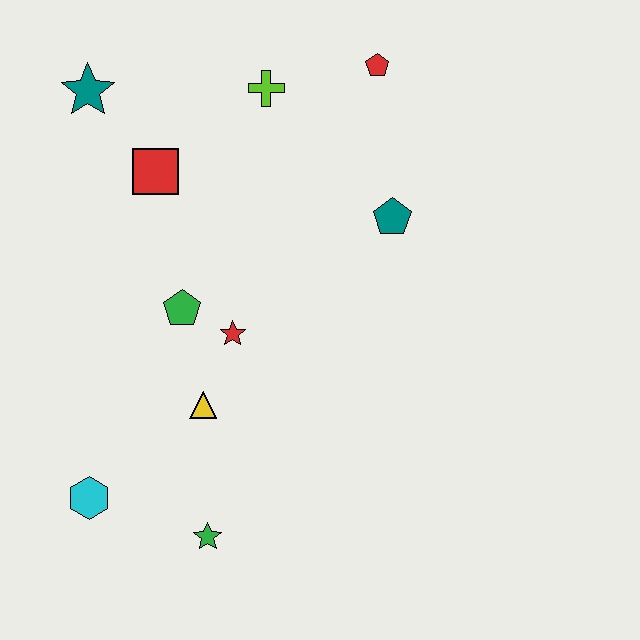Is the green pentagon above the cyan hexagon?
Yes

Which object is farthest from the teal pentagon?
The cyan hexagon is farthest from the teal pentagon.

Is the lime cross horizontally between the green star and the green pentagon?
No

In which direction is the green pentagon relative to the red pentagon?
The green pentagon is below the red pentagon.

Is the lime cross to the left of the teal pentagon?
Yes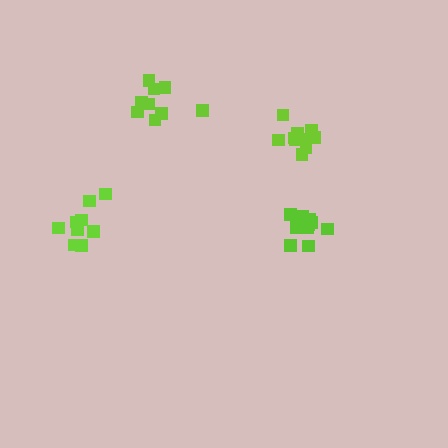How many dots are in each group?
Group 1: 10 dots, Group 2: 9 dots, Group 3: 9 dots, Group 4: 11 dots (39 total).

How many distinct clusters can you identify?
There are 4 distinct clusters.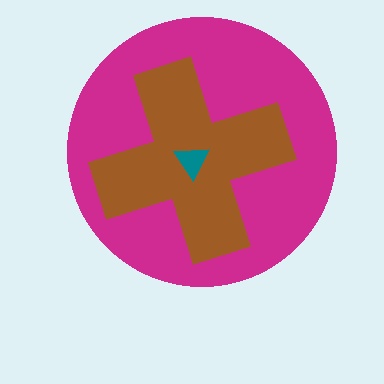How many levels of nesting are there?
3.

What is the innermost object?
The teal triangle.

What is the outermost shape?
The magenta circle.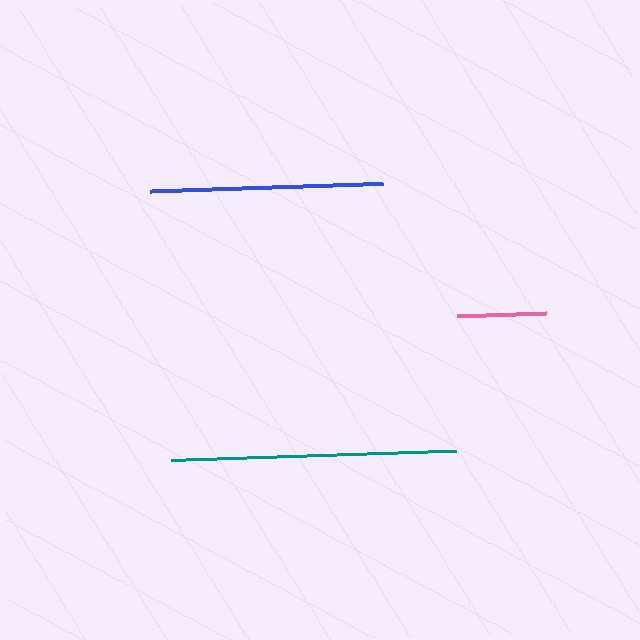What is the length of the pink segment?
The pink segment is approximately 89 pixels long.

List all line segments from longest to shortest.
From longest to shortest: teal, blue, pink.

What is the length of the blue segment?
The blue segment is approximately 233 pixels long.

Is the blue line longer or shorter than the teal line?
The teal line is longer than the blue line.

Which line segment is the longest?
The teal line is the longest at approximately 286 pixels.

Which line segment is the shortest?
The pink line is the shortest at approximately 89 pixels.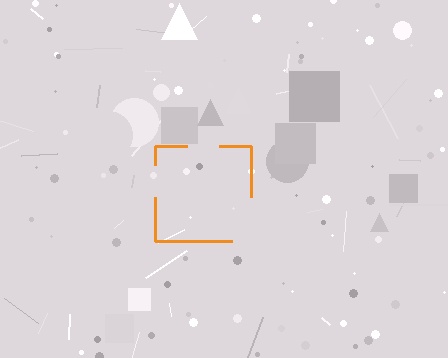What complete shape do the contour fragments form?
The contour fragments form a square.